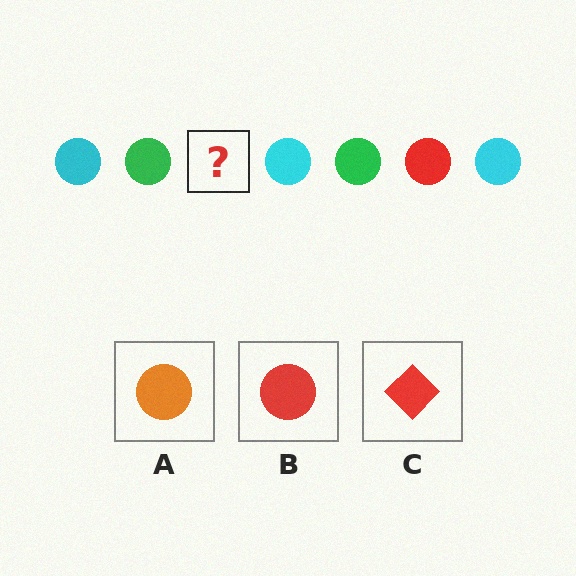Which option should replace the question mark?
Option B.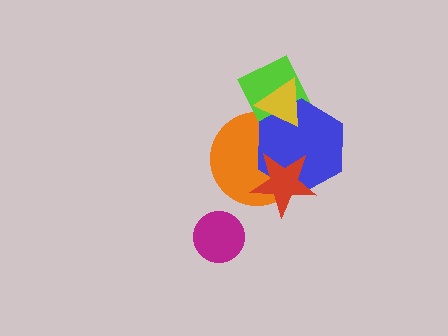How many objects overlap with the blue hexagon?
4 objects overlap with the blue hexagon.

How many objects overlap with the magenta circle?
0 objects overlap with the magenta circle.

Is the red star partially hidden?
No, no other shape covers it.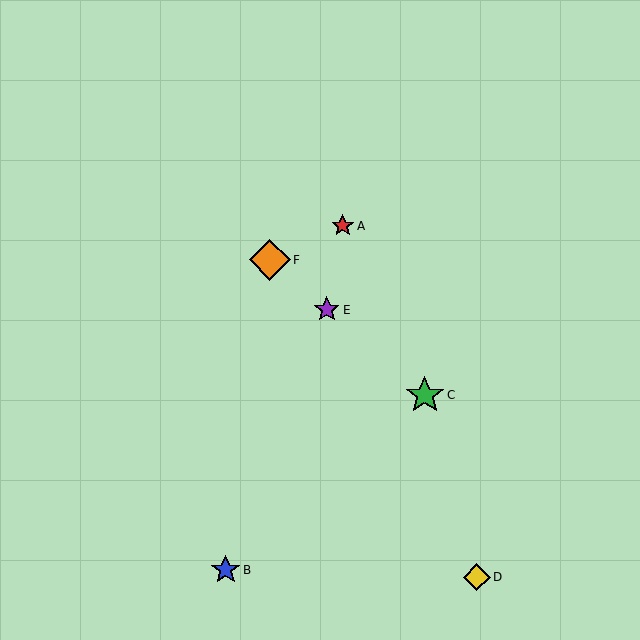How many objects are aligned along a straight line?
3 objects (C, E, F) are aligned along a straight line.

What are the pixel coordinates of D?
Object D is at (477, 577).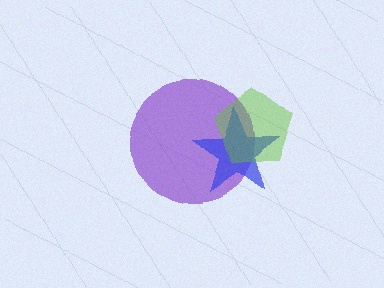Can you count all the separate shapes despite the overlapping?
Yes, there are 3 separate shapes.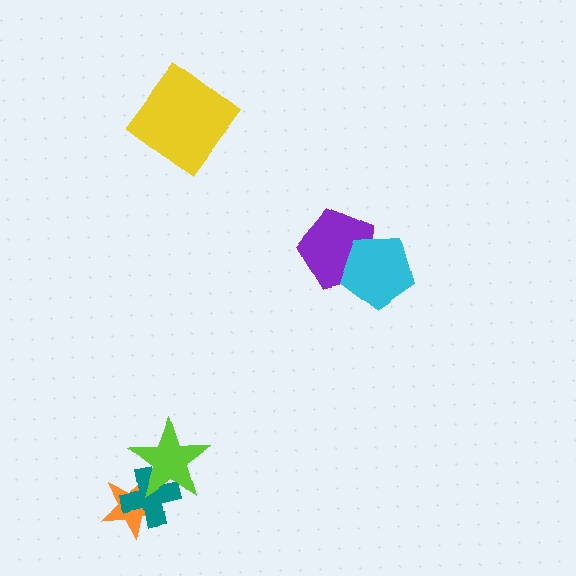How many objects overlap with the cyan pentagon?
1 object overlaps with the cyan pentagon.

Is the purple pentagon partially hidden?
Yes, it is partially covered by another shape.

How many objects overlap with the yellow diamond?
0 objects overlap with the yellow diamond.